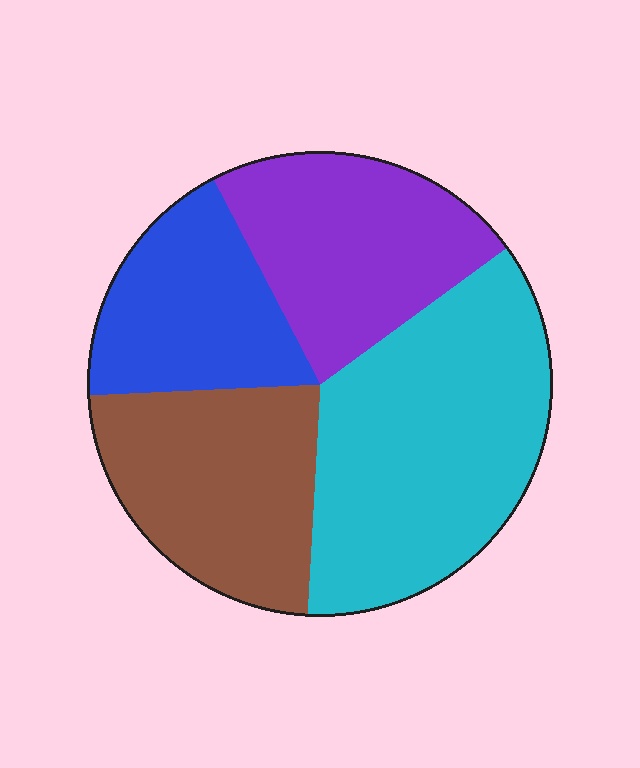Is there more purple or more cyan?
Cyan.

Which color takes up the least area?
Blue, at roughly 20%.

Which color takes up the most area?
Cyan, at roughly 35%.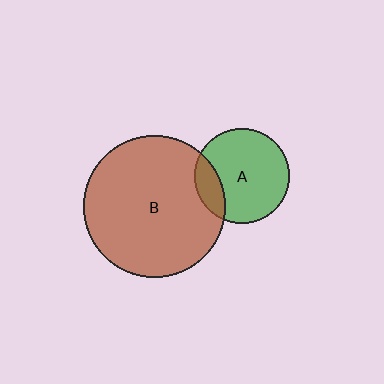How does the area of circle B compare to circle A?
Approximately 2.3 times.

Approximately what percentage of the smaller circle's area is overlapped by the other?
Approximately 15%.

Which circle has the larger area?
Circle B (brown).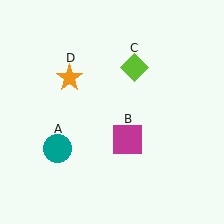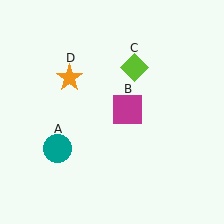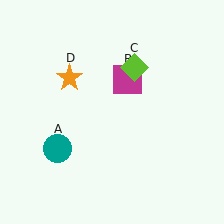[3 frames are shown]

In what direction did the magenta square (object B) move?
The magenta square (object B) moved up.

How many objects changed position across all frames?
1 object changed position: magenta square (object B).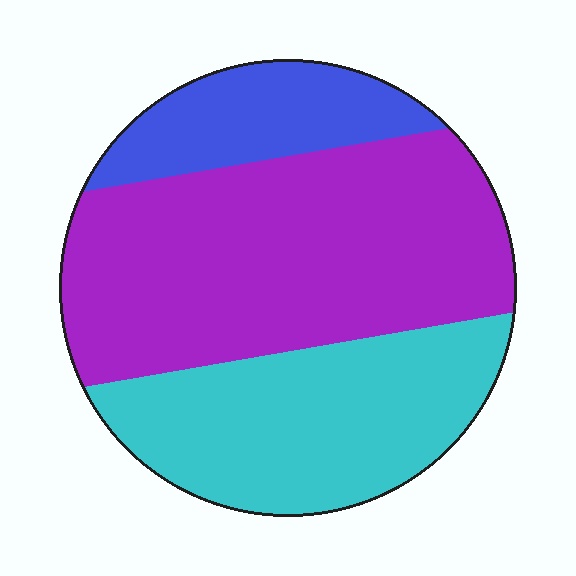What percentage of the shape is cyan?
Cyan takes up about one third (1/3) of the shape.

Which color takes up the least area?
Blue, at roughly 15%.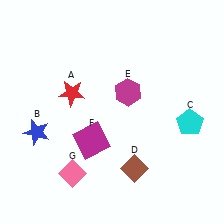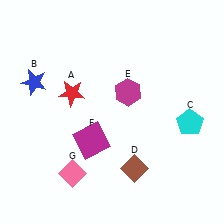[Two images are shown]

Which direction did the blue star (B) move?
The blue star (B) moved up.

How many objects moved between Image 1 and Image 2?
1 object moved between the two images.